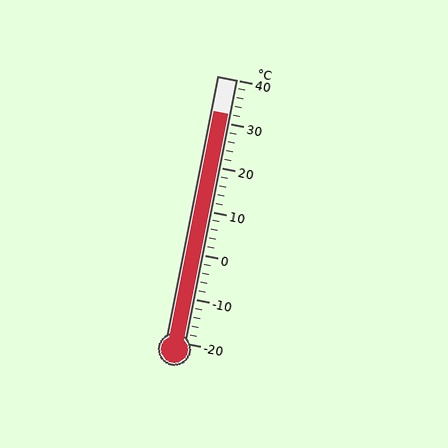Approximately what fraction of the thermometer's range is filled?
The thermometer is filled to approximately 85% of its range.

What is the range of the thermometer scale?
The thermometer scale ranges from -20°C to 40°C.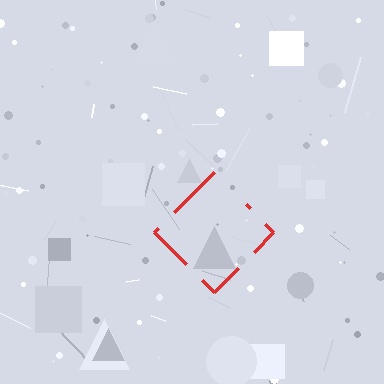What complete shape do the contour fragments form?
The contour fragments form a diamond.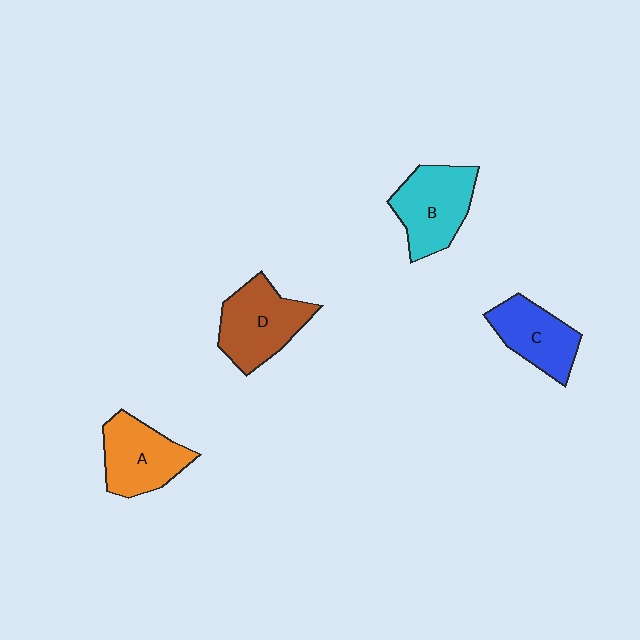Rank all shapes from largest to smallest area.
From largest to smallest: D (brown), B (cyan), A (orange), C (blue).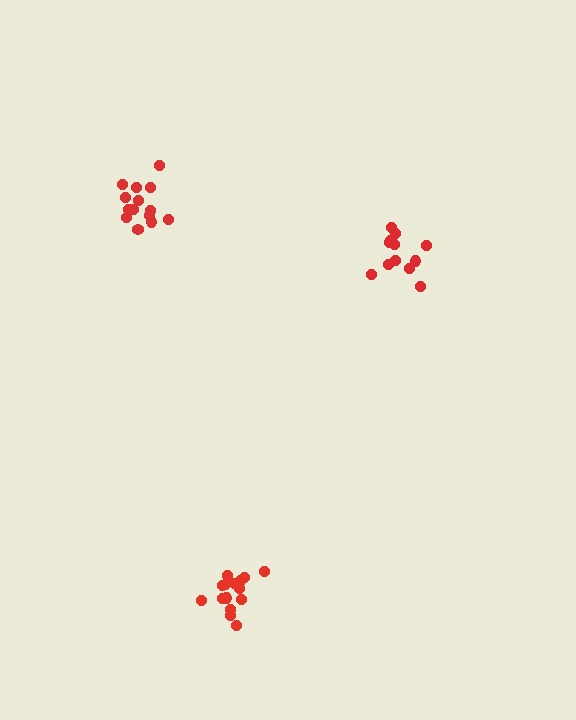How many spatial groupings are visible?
There are 3 spatial groupings.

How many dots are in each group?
Group 1: 14 dots, Group 2: 12 dots, Group 3: 15 dots (41 total).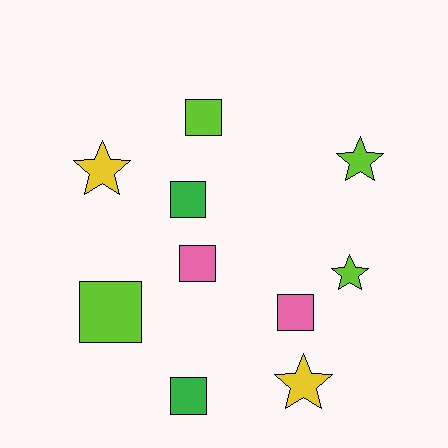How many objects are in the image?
There are 10 objects.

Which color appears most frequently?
Lime, with 4 objects.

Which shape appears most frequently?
Square, with 6 objects.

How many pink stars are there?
There are no pink stars.